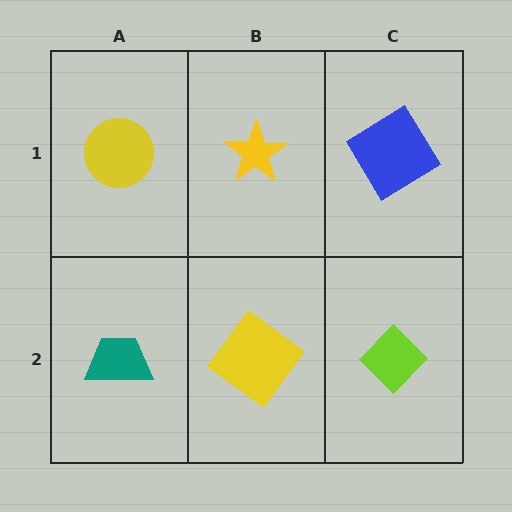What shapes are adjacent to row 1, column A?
A teal trapezoid (row 2, column A), a yellow star (row 1, column B).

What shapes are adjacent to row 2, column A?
A yellow circle (row 1, column A), a yellow diamond (row 2, column B).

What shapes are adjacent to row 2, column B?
A yellow star (row 1, column B), a teal trapezoid (row 2, column A), a lime diamond (row 2, column C).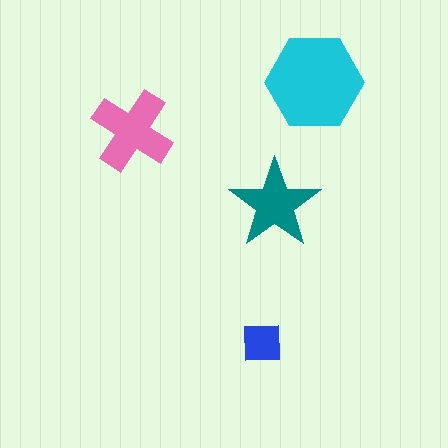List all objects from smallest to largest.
The blue square, the teal star, the pink cross, the cyan hexagon.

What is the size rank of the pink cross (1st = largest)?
2nd.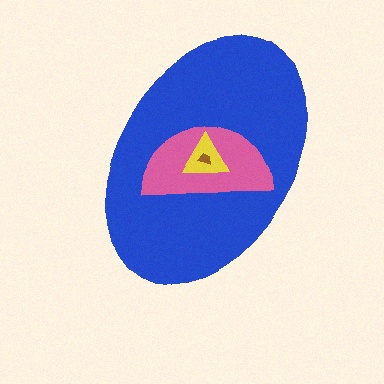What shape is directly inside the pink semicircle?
The yellow triangle.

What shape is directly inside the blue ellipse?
The pink semicircle.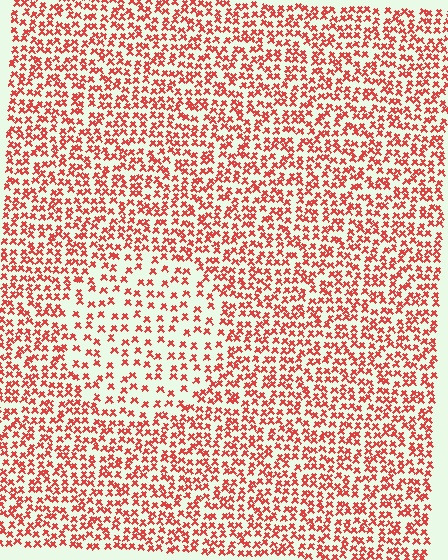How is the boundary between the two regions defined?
The boundary is defined by a change in element density (approximately 1.9x ratio). All elements are the same color, size, and shape.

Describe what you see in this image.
The image contains small red elements arranged at two different densities. A circle-shaped region is visible where the elements are less densely packed than the surrounding area.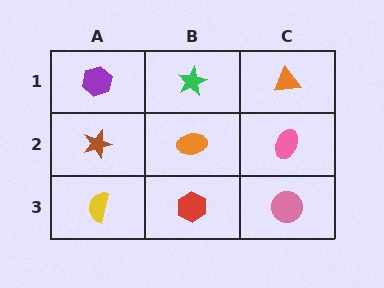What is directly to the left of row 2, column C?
An orange ellipse.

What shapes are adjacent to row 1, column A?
A brown star (row 2, column A), a green star (row 1, column B).